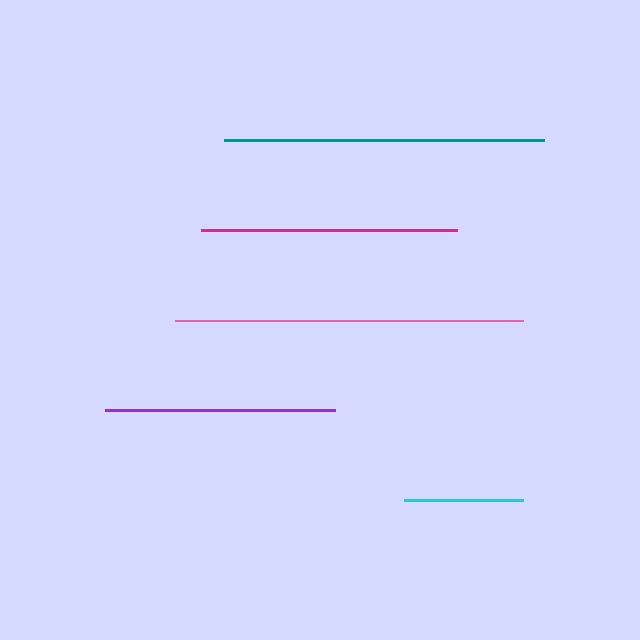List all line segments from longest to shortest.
From longest to shortest: pink, teal, magenta, purple, cyan.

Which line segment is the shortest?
The cyan line is the shortest at approximately 119 pixels.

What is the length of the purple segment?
The purple segment is approximately 230 pixels long.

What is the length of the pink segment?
The pink segment is approximately 348 pixels long.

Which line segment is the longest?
The pink line is the longest at approximately 348 pixels.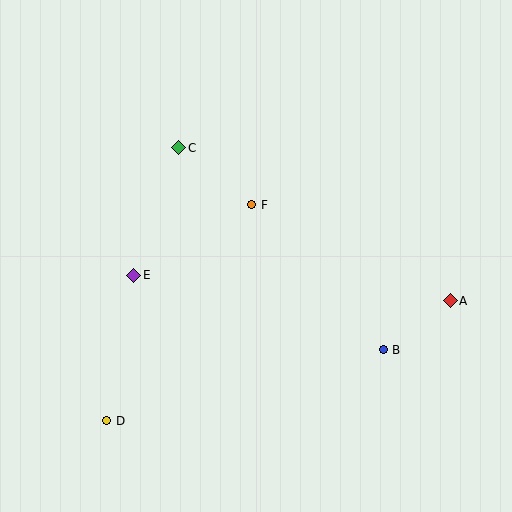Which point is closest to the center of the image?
Point F at (252, 205) is closest to the center.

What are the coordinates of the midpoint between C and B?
The midpoint between C and B is at (281, 249).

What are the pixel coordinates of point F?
Point F is at (252, 205).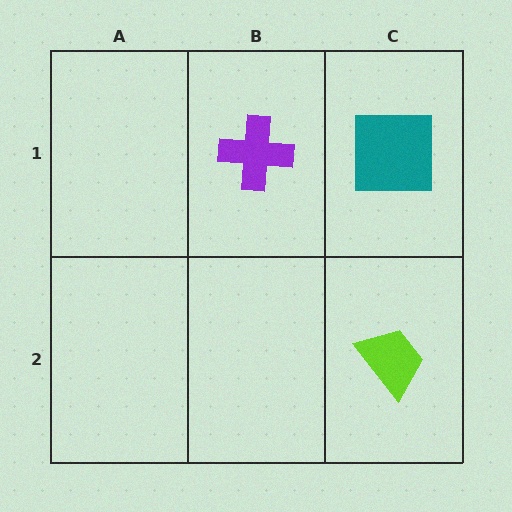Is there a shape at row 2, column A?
No, that cell is empty.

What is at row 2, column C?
A lime trapezoid.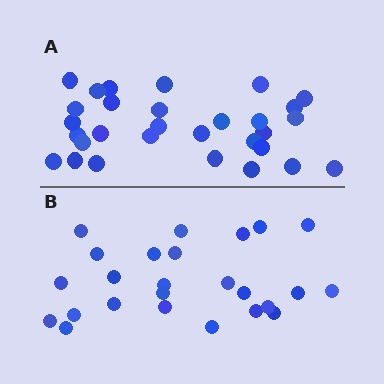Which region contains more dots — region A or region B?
Region A (the top region) has more dots.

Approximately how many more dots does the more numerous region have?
Region A has about 5 more dots than region B.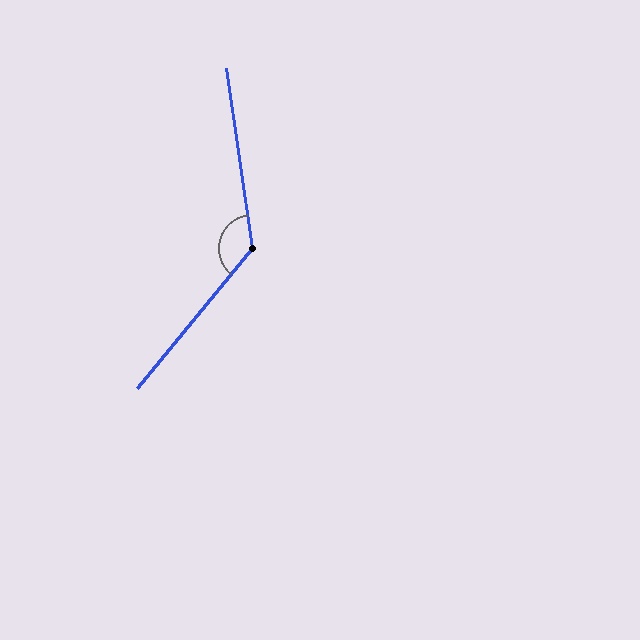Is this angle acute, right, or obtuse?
It is obtuse.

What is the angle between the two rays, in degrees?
Approximately 132 degrees.